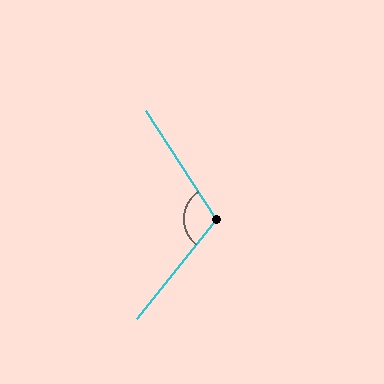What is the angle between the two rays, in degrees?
Approximately 108 degrees.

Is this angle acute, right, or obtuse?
It is obtuse.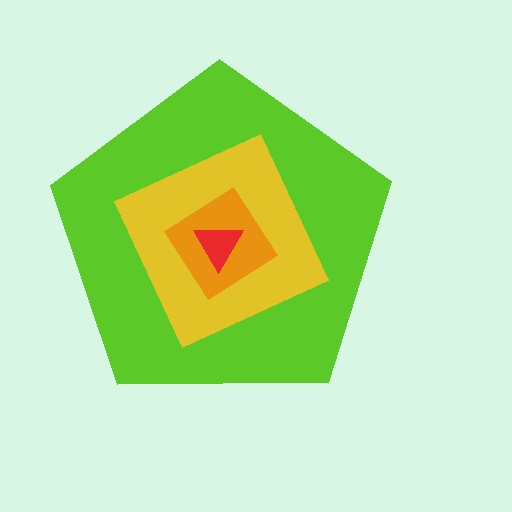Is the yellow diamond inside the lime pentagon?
Yes.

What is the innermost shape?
The red triangle.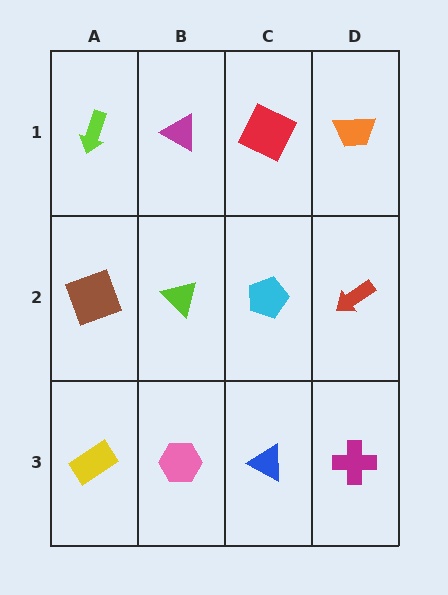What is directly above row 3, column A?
A brown square.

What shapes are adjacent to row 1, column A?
A brown square (row 2, column A), a magenta triangle (row 1, column B).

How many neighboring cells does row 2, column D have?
3.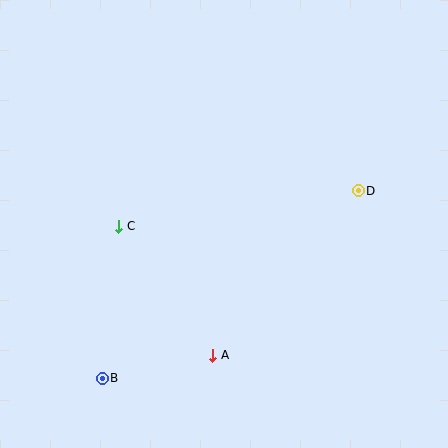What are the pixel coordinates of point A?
Point A is at (213, 355).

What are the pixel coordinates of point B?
Point B is at (102, 378).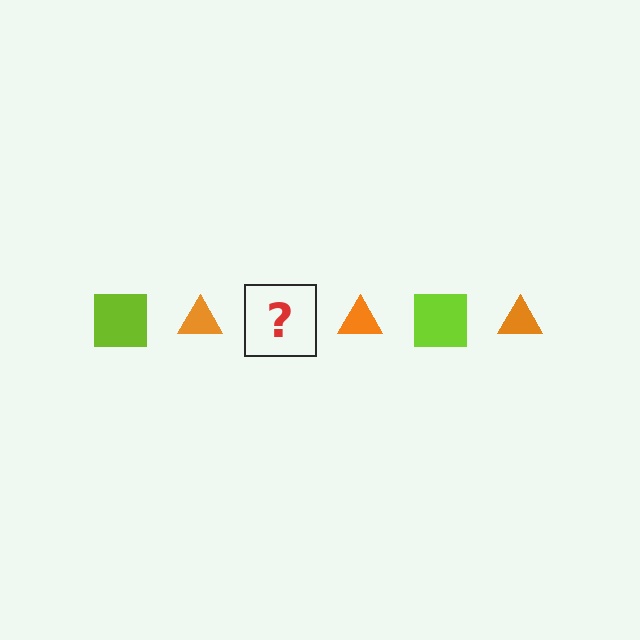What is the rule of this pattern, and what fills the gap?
The rule is that the pattern alternates between lime square and orange triangle. The gap should be filled with a lime square.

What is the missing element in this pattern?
The missing element is a lime square.